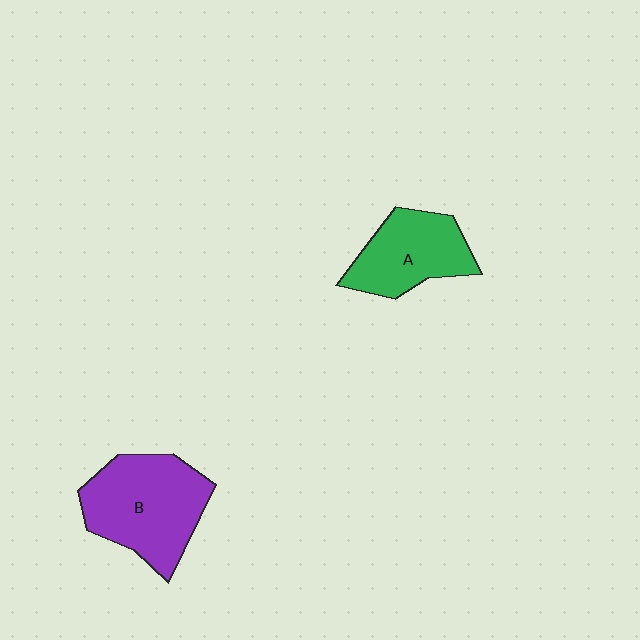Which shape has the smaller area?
Shape A (green).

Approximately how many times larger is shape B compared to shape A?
Approximately 1.4 times.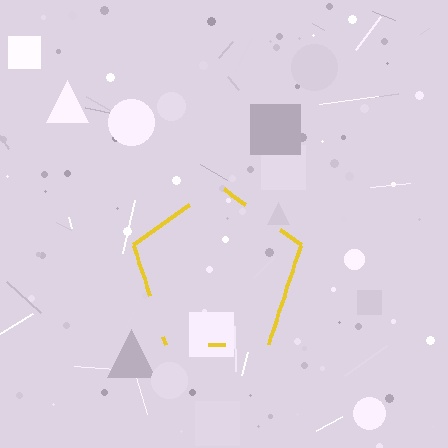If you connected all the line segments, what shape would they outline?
They would outline a pentagon.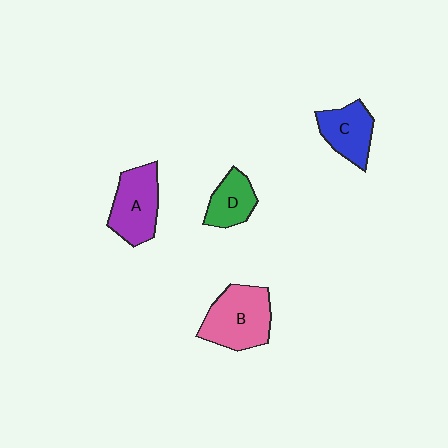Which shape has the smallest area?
Shape D (green).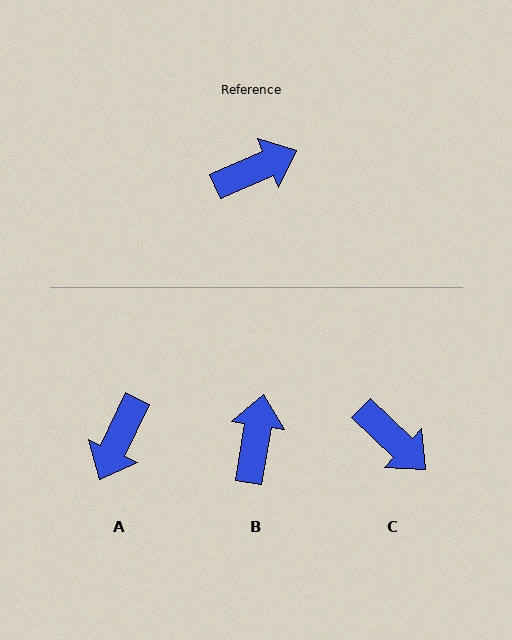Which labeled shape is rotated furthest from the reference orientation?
A, about 139 degrees away.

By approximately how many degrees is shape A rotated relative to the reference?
Approximately 139 degrees clockwise.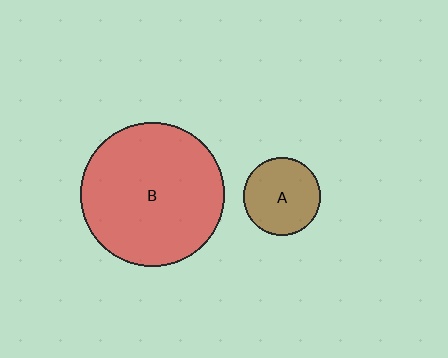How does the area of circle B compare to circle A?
Approximately 3.4 times.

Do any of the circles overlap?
No, none of the circles overlap.